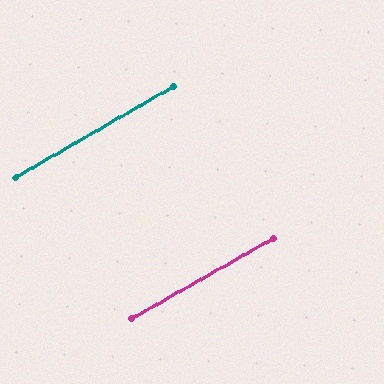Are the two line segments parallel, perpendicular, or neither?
Parallel — their directions differ by only 0.6°.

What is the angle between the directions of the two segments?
Approximately 1 degree.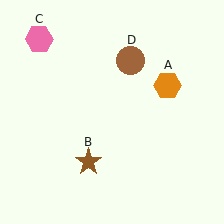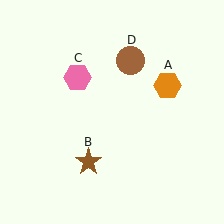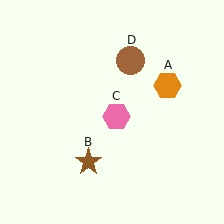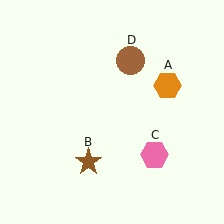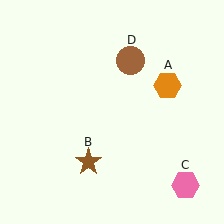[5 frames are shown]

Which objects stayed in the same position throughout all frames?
Orange hexagon (object A) and brown star (object B) and brown circle (object D) remained stationary.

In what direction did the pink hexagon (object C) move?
The pink hexagon (object C) moved down and to the right.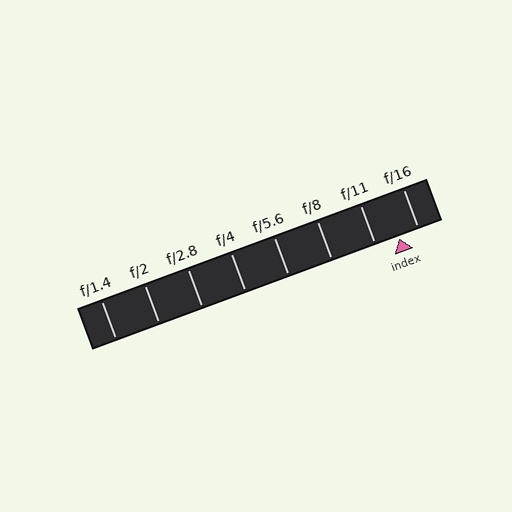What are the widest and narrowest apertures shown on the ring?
The widest aperture shown is f/1.4 and the narrowest is f/16.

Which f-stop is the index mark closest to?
The index mark is closest to f/16.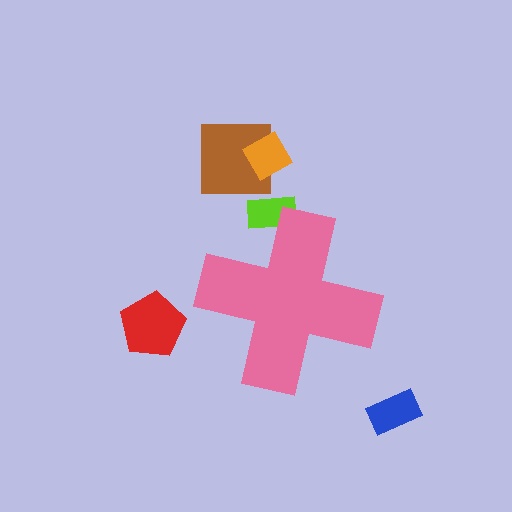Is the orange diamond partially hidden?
No, the orange diamond is fully visible.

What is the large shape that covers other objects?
A pink cross.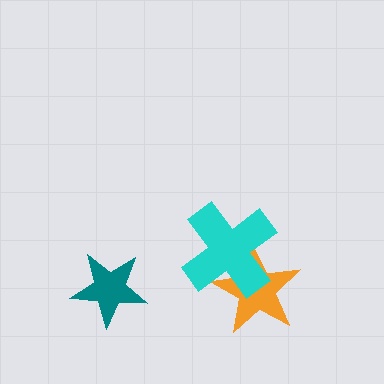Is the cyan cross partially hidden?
No, no other shape covers it.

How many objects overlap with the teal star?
0 objects overlap with the teal star.